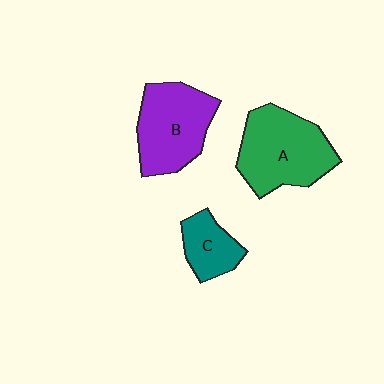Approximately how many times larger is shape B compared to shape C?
Approximately 1.9 times.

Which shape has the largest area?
Shape A (green).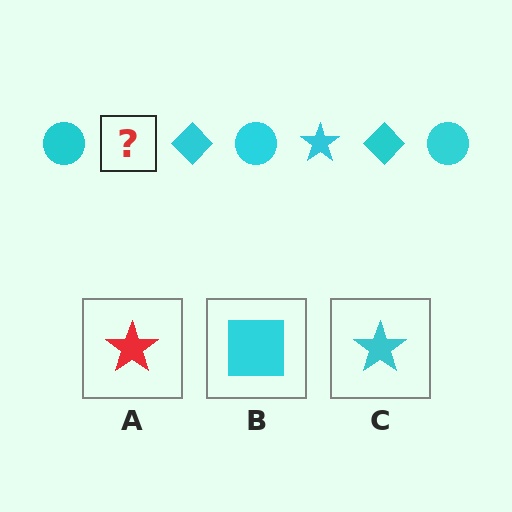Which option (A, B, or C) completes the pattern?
C.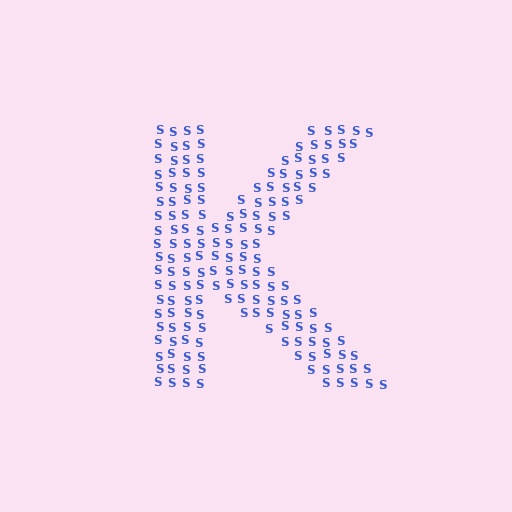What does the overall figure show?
The overall figure shows the letter K.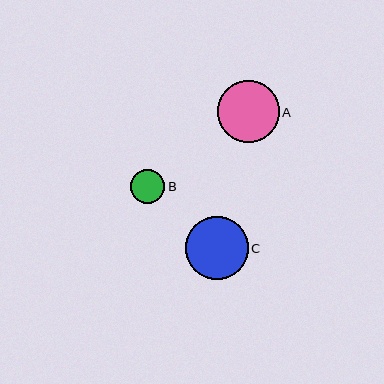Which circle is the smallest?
Circle B is the smallest with a size of approximately 34 pixels.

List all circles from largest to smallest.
From largest to smallest: C, A, B.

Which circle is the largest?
Circle C is the largest with a size of approximately 63 pixels.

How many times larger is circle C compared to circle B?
Circle C is approximately 1.8 times the size of circle B.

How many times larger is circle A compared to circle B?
Circle A is approximately 1.8 times the size of circle B.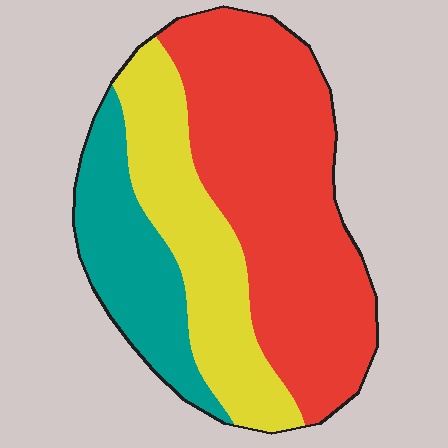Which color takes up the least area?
Teal, at roughly 20%.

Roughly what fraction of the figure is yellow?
Yellow takes up between a quarter and a half of the figure.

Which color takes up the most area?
Red, at roughly 50%.